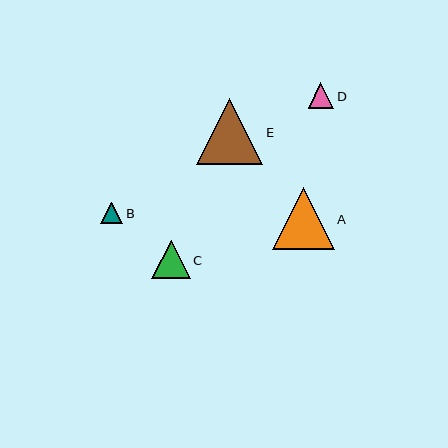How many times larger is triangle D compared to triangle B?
Triangle D is approximately 1.2 times the size of triangle B.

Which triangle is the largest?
Triangle E is the largest with a size of approximately 66 pixels.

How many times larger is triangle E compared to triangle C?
Triangle E is approximately 1.7 times the size of triangle C.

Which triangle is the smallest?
Triangle B is the smallest with a size of approximately 22 pixels.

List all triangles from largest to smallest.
From largest to smallest: E, A, C, D, B.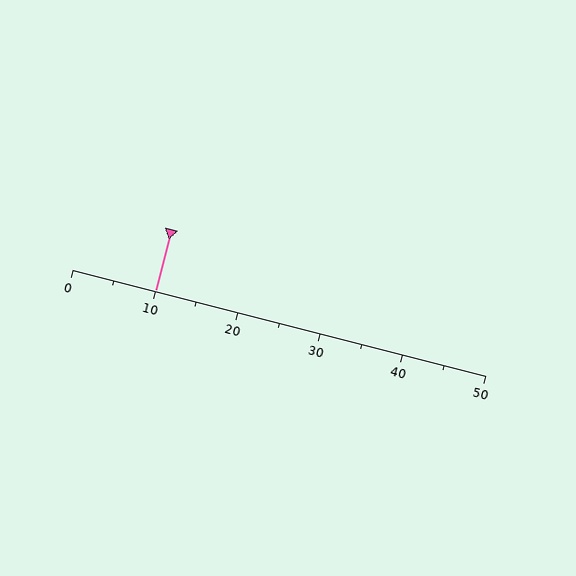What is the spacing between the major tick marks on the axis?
The major ticks are spaced 10 apart.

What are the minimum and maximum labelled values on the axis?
The axis runs from 0 to 50.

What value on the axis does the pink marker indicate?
The marker indicates approximately 10.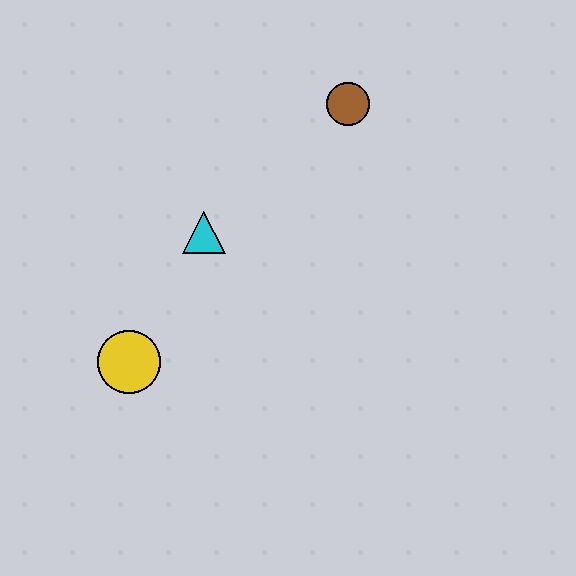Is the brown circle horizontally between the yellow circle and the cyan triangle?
No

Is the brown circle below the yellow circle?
No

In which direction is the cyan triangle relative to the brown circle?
The cyan triangle is to the left of the brown circle.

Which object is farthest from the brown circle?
The yellow circle is farthest from the brown circle.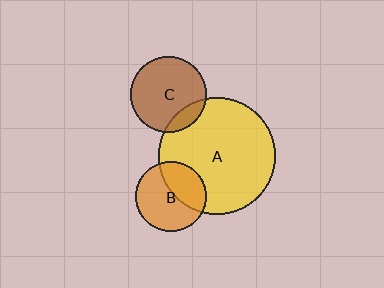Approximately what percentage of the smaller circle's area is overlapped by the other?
Approximately 15%.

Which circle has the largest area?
Circle A (yellow).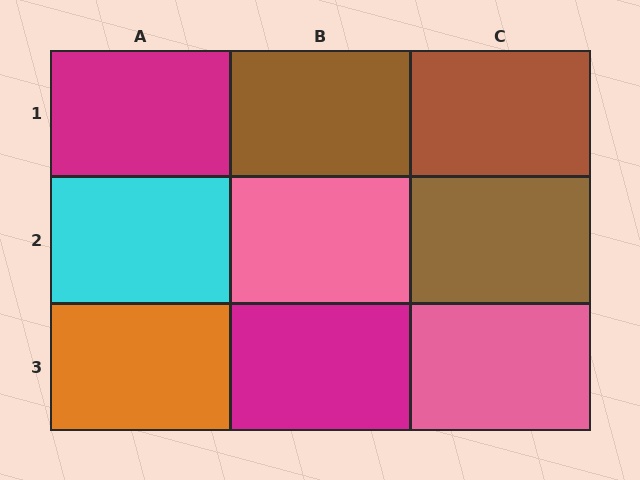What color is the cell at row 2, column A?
Cyan.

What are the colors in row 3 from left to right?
Orange, magenta, pink.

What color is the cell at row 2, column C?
Brown.